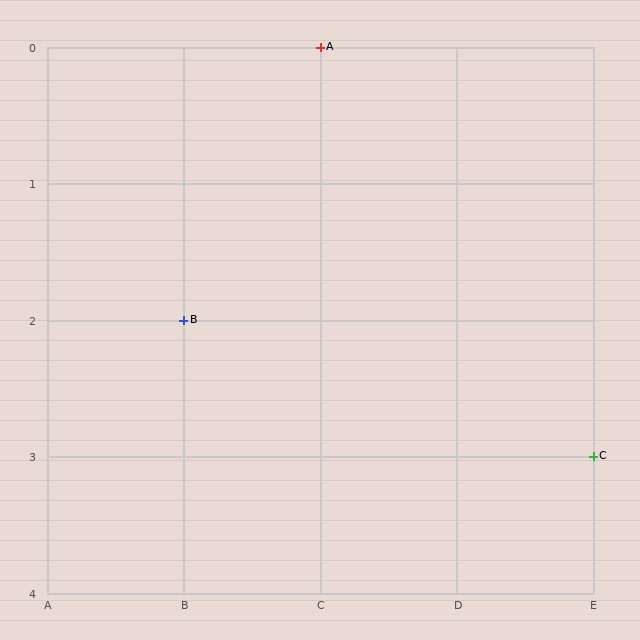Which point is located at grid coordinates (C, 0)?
Point A is at (C, 0).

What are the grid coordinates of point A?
Point A is at grid coordinates (C, 0).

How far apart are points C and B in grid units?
Points C and B are 3 columns and 1 row apart (about 3.2 grid units diagonally).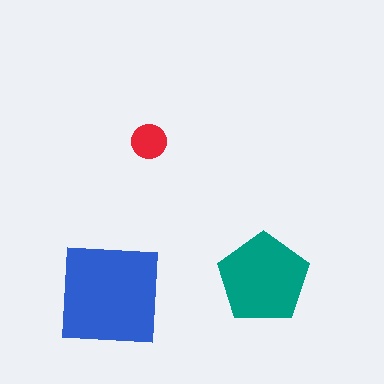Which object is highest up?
The red circle is topmost.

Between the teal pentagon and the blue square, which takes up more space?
The blue square.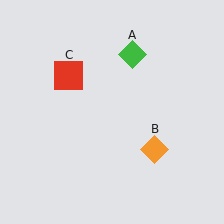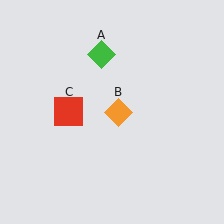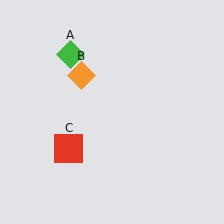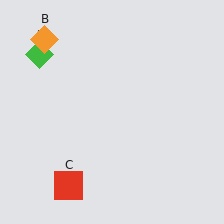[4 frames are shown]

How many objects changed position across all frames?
3 objects changed position: green diamond (object A), orange diamond (object B), red square (object C).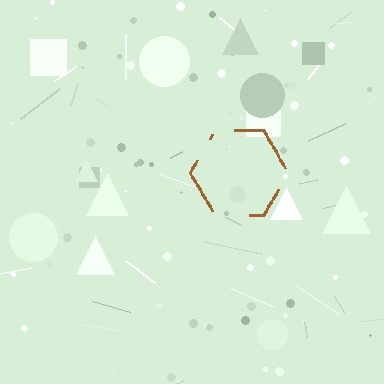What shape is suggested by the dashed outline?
The dashed outline suggests a hexagon.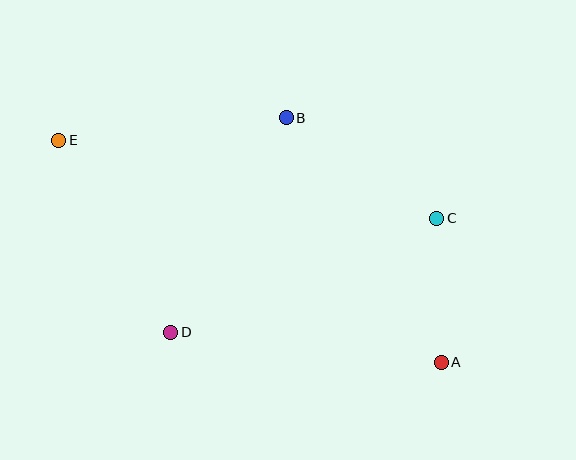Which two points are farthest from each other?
Points A and E are farthest from each other.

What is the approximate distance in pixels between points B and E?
The distance between B and E is approximately 228 pixels.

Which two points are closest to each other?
Points A and C are closest to each other.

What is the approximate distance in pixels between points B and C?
The distance between B and C is approximately 181 pixels.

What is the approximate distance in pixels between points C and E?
The distance between C and E is approximately 386 pixels.